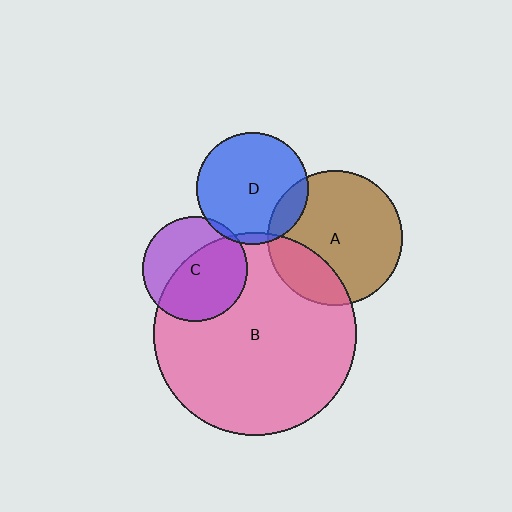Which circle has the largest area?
Circle B (pink).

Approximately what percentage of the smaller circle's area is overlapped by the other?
Approximately 5%.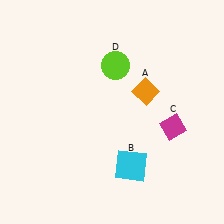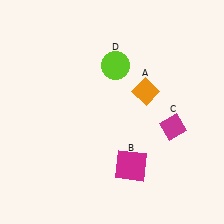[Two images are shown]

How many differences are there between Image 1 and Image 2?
There is 1 difference between the two images.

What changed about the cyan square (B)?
In Image 1, B is cyan. In Image 2, it changed to magenta.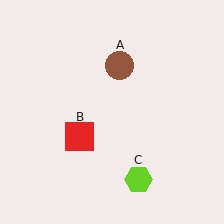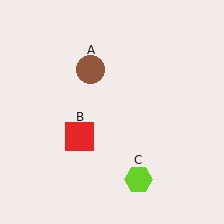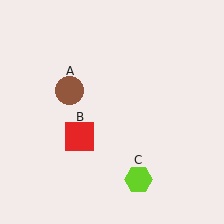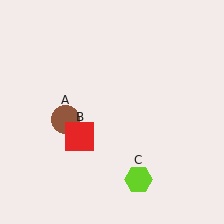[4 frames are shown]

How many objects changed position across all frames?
1 object changed position: brown circle (object A).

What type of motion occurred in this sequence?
The brown circle (object A) rotated counterclockwise around the center of the scene.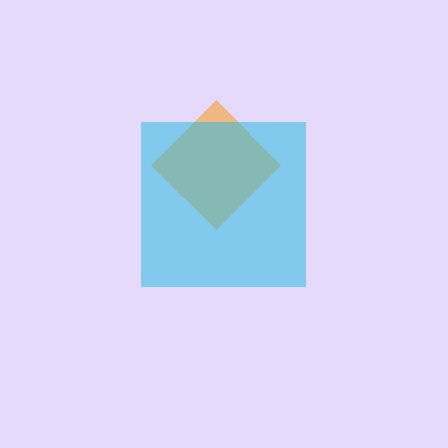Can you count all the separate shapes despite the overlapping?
Yes, there are 2 separate shapes.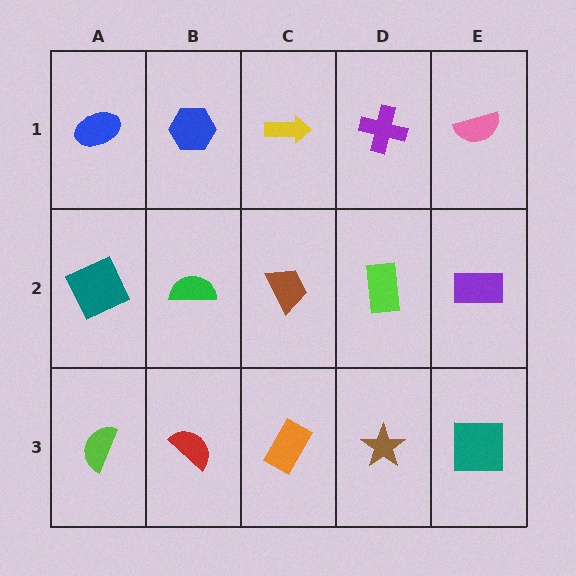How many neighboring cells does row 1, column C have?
3.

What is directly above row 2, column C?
A yellow arrow.